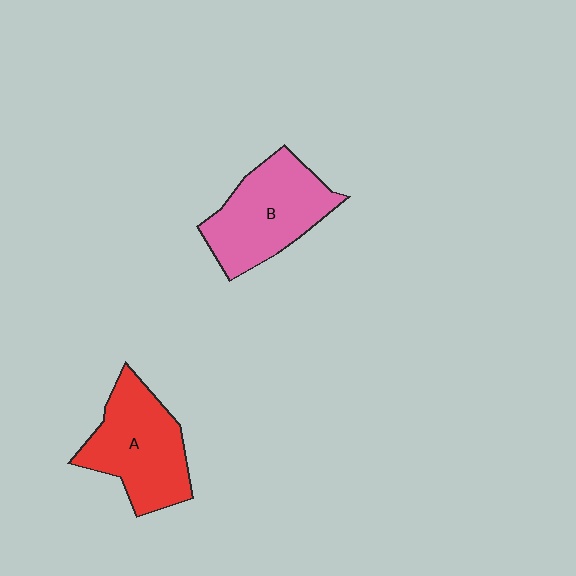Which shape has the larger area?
Shape B (pink).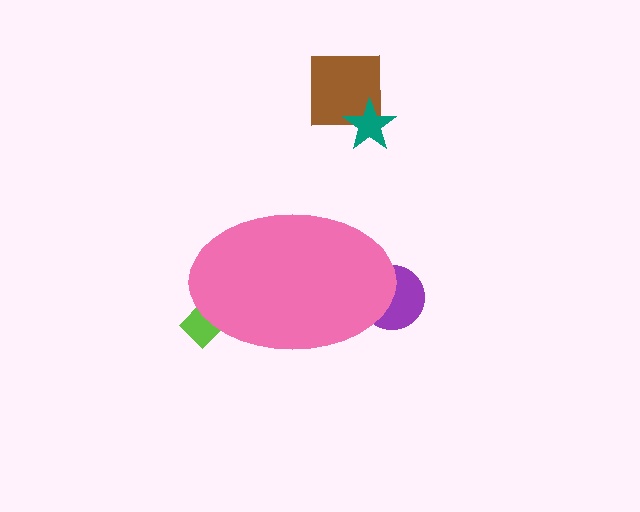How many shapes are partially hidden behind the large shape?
2 shapes are partially hidden.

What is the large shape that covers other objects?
A pink ellipse.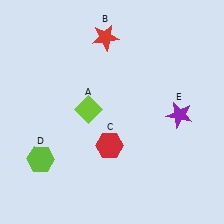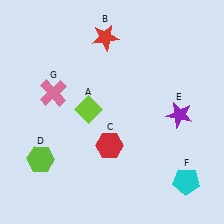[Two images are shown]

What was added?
A cyan pentagon (F), a pink cross (G) were added in Image 2.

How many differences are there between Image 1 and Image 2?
There are 2 differences between the two images.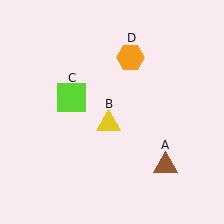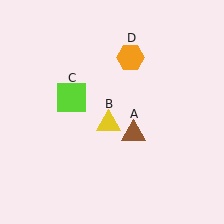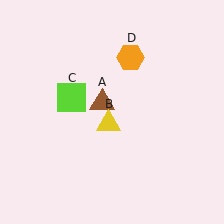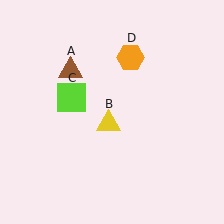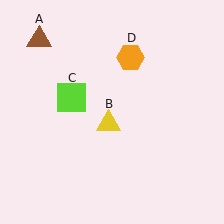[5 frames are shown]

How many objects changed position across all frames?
1 object changed position: brown triangle (object A).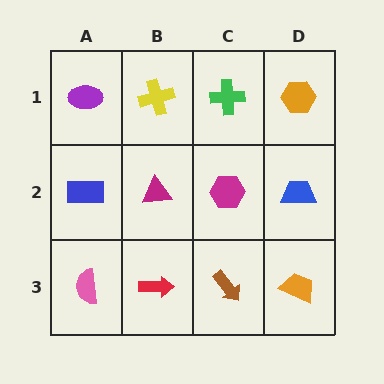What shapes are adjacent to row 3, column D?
A blue trapezoid (row 2, column D), a brown arrow (row 3, column C).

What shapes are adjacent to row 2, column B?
A yellow cross (row 1, column B), a red arrow (row 3, column B), a blue rectangle (row 2, column A), a magenta hexagon (row 2, column C).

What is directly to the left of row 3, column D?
A brown arrow.